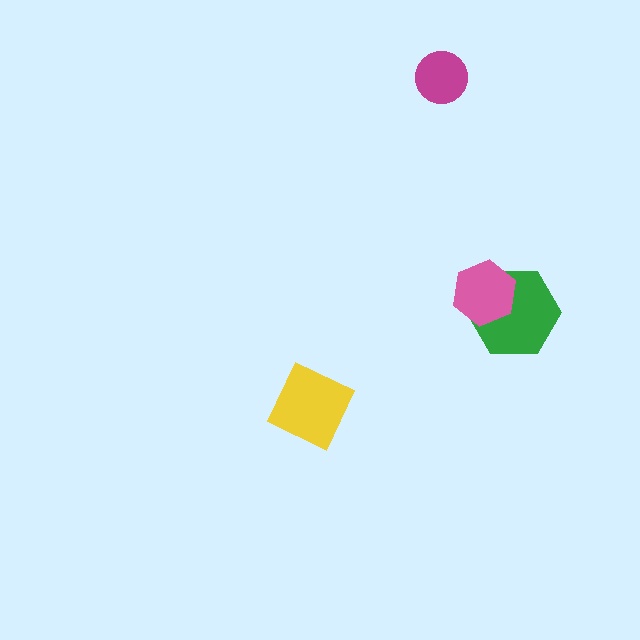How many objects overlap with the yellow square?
0 objects overlap with the yellow square.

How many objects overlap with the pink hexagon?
1 object overlaps with the pink hexagon.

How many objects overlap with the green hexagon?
1 object overlaps with the green hexagon.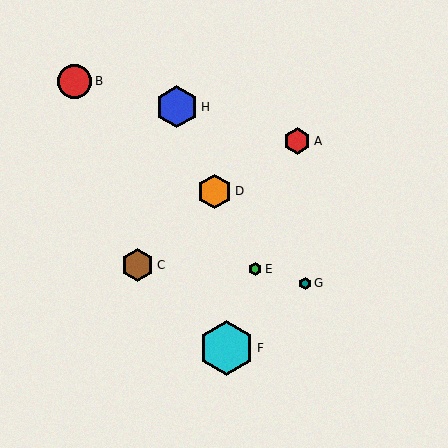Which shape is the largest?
The cyan hexagon (labeled F) is the largest.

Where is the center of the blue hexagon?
The center of the blue hexagon is at (177, 107).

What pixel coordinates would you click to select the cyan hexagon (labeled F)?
Click at (226, 348) to select the cyan hexagon F.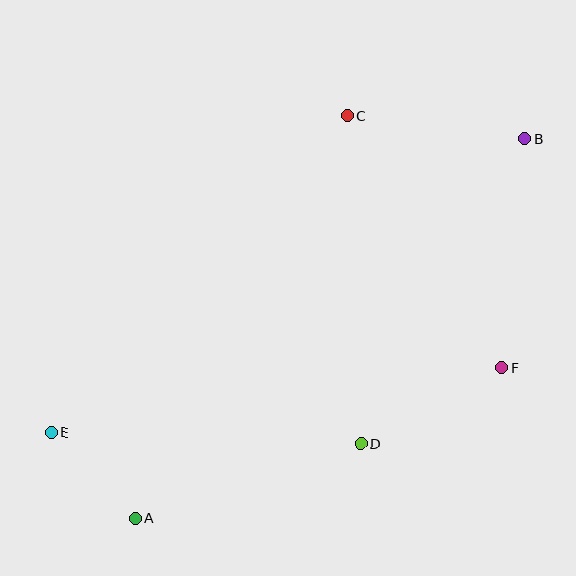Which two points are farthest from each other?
Points B and E are farthest from each other.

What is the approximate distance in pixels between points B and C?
The distance between B and C is approximately 180 pixels.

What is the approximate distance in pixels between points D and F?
The distance between D and F is approximately 160 pixels.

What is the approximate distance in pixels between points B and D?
The distance between B and D is approximately 347 pixels.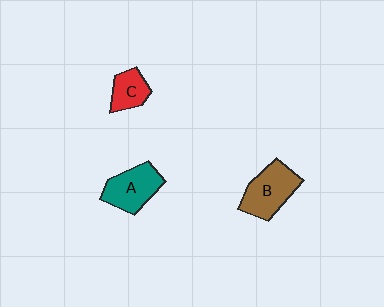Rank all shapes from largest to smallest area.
From largest to smallest: B (brown), A (teal), C (red).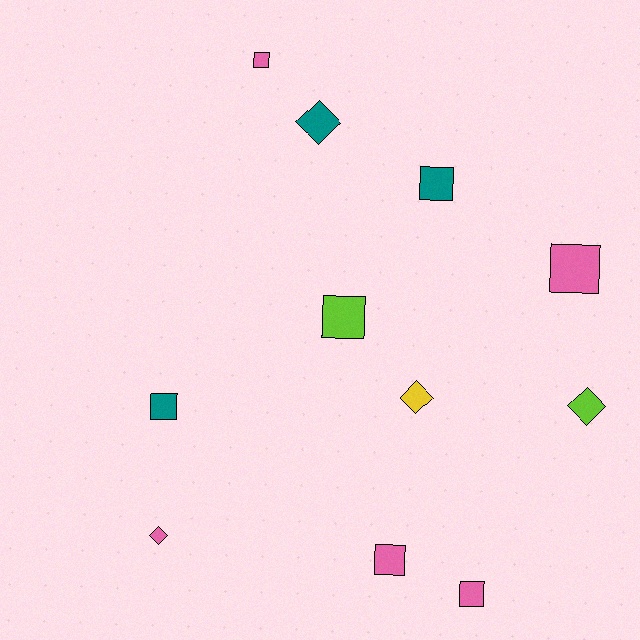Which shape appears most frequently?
Square, with 7 objects.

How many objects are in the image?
There are 11 objects.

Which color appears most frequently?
Pink, with 5 objects.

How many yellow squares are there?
There are no yellow squares.